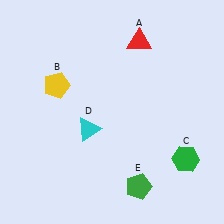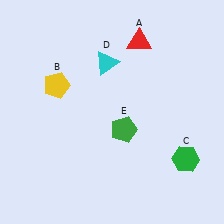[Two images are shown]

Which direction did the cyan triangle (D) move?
The cyan triangle (D) moved up.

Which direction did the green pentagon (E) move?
The green pentagon (E) moved up.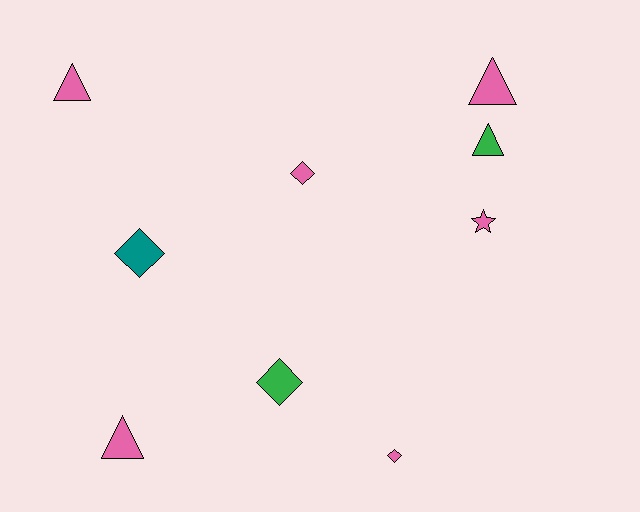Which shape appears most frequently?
Diamond, with 4 objects.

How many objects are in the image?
There are 9 objects.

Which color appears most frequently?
Pink, with 6 objects.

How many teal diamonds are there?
There is 1 teal diamond.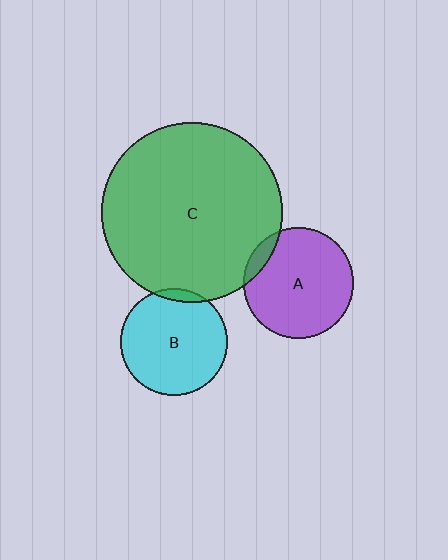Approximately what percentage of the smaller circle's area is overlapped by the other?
Approximately 5%.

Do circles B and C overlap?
Yes.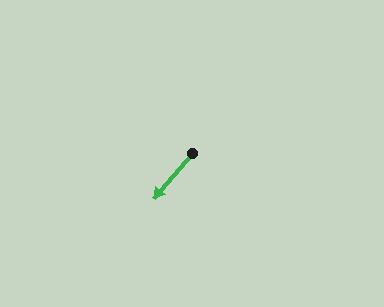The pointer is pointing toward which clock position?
Roughly 7 o'clock.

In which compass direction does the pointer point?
Southwest.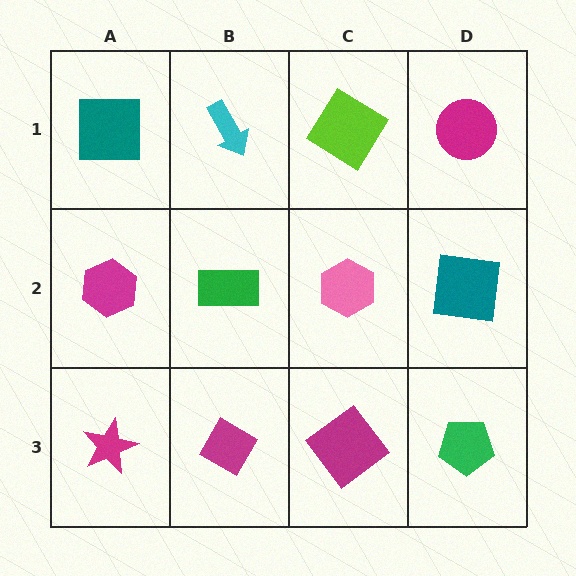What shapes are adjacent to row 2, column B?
A cyan arrow (row 1, column B), a magenta diamond (row 3, column B), a magenta hexagon (row 2, column A), a pink hexagon (row 2, column C).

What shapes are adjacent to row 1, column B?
A green rectangle (row 2, column B), a teal square (row 1, column A), a lime diamond (row 1, column C).